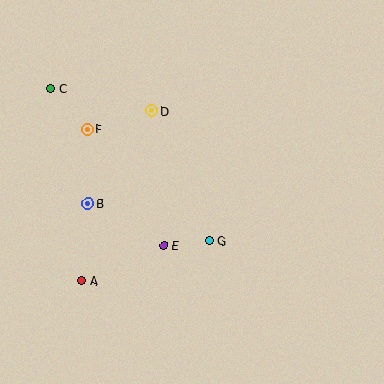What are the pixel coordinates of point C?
Point C is at (51, 88).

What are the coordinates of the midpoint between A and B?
The midpoint between A and B is at (85, 242).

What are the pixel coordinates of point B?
Point B is at (88, 203).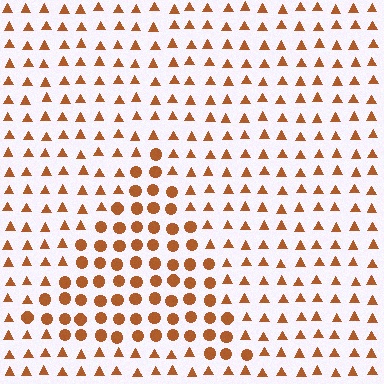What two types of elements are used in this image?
The image uses circles inside the triangle region and triangles outside it.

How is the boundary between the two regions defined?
The boundary is defined by a change in element shape: circles inside vs. triangles outside. All elements share the same color and spacing.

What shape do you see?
I see a triangle.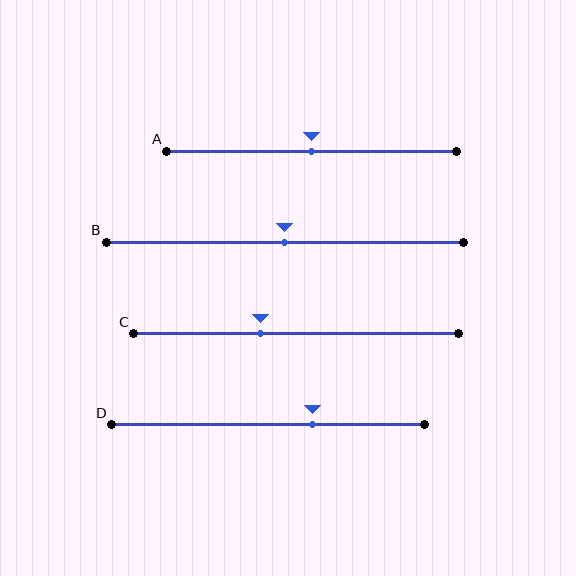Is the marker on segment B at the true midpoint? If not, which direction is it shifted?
Yes, the marker on segment B is at the true midpoint.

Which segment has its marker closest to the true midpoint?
Segment A has its marker closest to the true midpoint.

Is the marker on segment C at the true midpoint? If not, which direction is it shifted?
No, the marker on segment C is shifted to the left by about 11% of the segment length.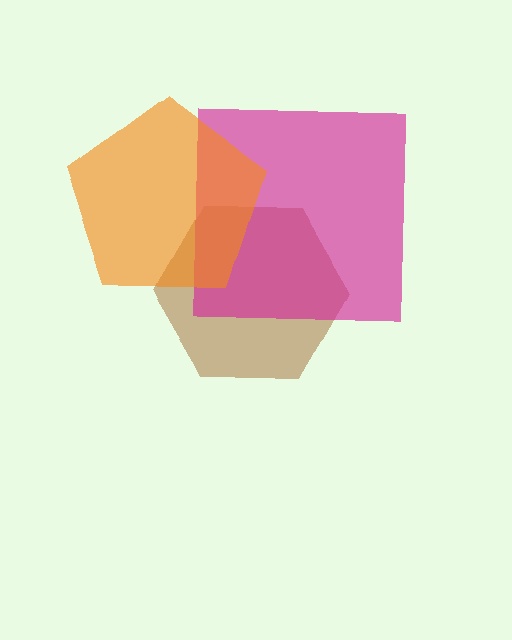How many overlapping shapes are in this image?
There are 3 overlapping shapes in the image.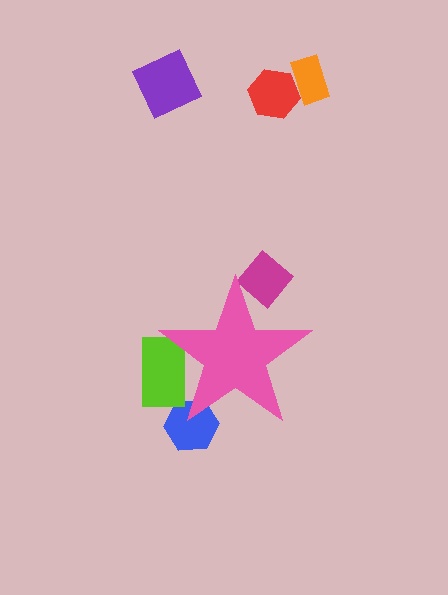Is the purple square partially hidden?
No, the purple square is fully visible.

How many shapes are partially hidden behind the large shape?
3 shapes are partially hidden.